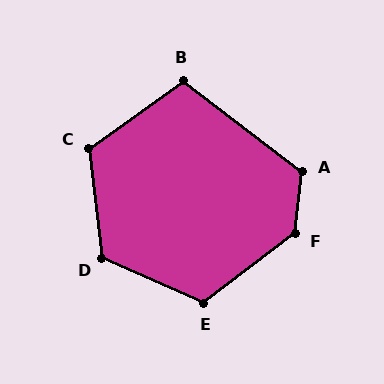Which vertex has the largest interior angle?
F, at approximately 133 degrees.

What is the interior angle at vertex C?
Approximately 119 degrees (obtuse).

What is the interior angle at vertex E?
Approximately 119 degrees (obtuse).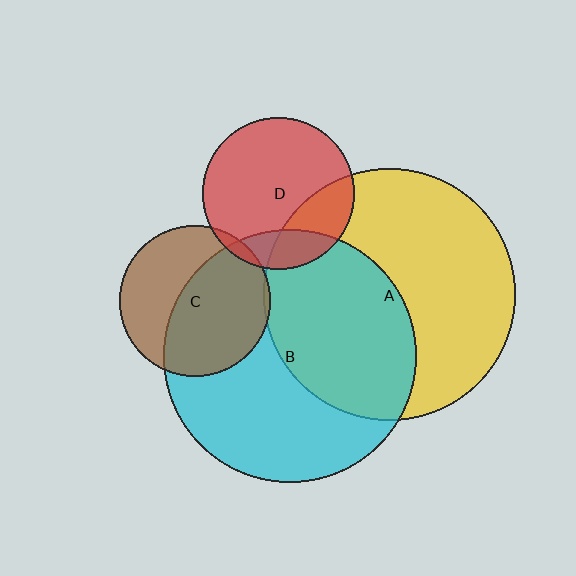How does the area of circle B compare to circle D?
Approximately 2.8 times.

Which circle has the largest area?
Circle B (cyan).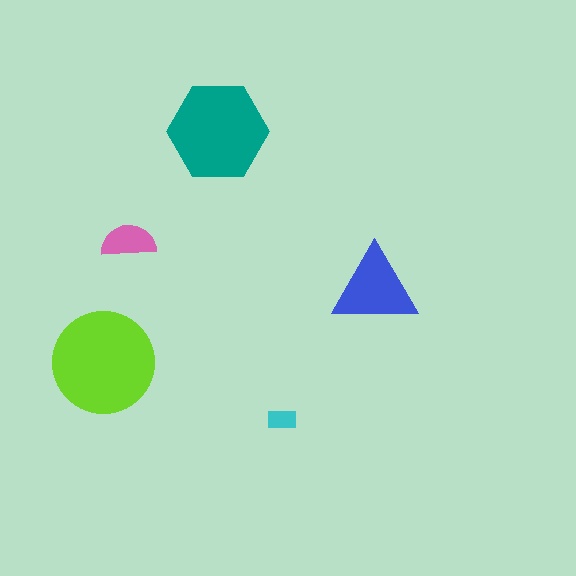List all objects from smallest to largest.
The cyan rectangle, the pink semicircle, the blue triangle, the teal hexagon, the lime circle.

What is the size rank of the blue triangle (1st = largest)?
3rd.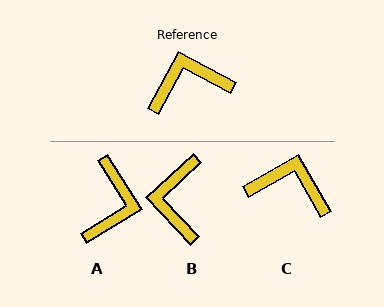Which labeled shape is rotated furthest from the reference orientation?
A, about 120 degrees away.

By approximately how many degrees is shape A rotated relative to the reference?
Approximately 120 degrees clockwise.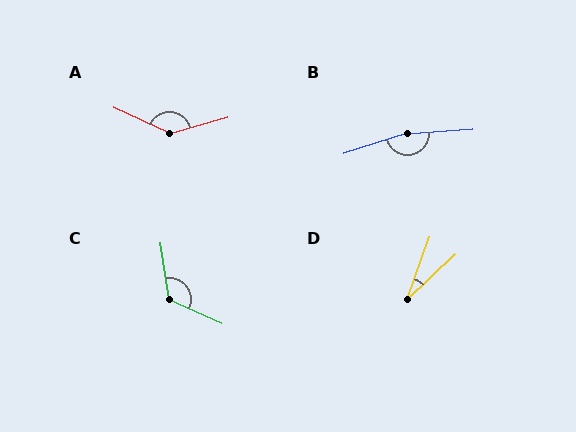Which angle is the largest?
B, at approximately 167 degrees.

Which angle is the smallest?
D, at approximately 27 degrees.